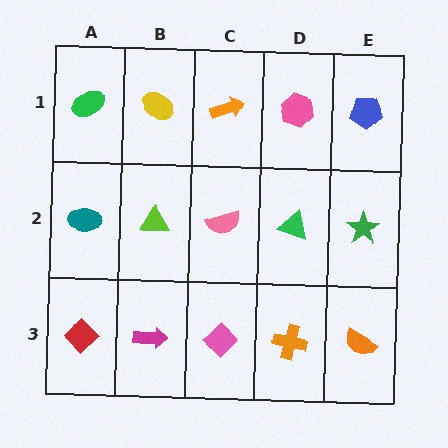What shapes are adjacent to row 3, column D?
A green triangle (row 2, column D), a pink diamond (row 3, column C), an orange semicircle (row 3, column E).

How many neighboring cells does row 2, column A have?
3.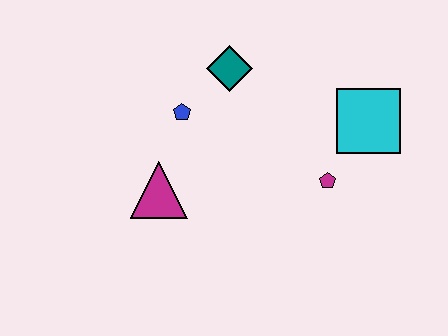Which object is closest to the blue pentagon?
The teal diamond is closest to the blue pentagon.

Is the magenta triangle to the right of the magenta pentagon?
No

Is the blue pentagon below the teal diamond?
Yes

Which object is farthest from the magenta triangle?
The cyan square is farthest from the magenta triangle.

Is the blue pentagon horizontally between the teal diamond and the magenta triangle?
Yes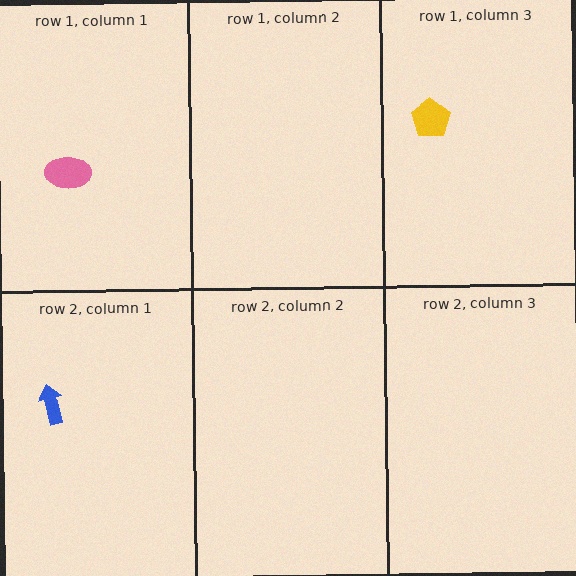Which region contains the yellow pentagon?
The row 1, column 3 region.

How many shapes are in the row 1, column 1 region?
1.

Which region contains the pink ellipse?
The row 1, column 1 region.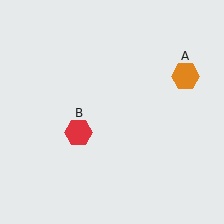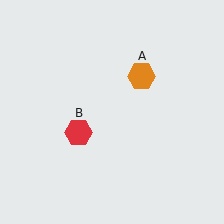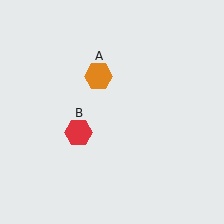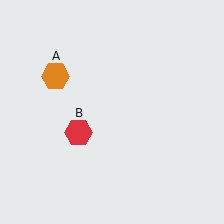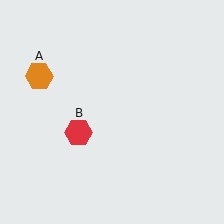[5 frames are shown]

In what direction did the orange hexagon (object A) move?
The orange hexagon (object A) moved left.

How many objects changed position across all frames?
1 object changed position: orange hexagon (object A).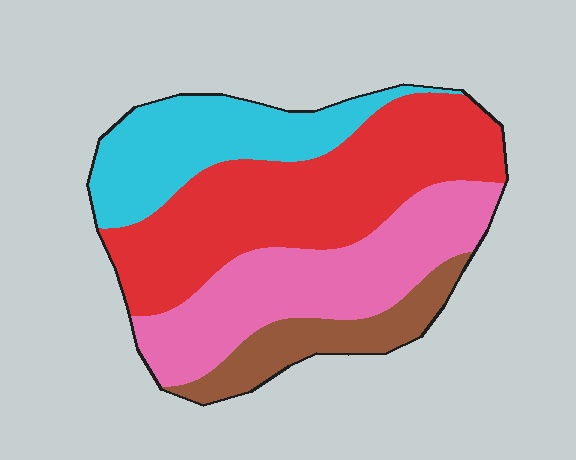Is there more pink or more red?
Red.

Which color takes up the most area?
Red, at roughly 40%.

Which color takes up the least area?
Brown, at roughly 10%.